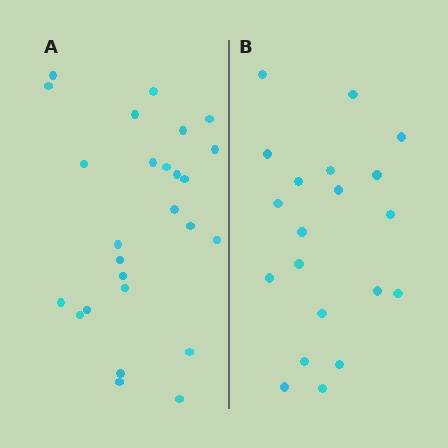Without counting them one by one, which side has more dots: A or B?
Region A (the left region) has more dots.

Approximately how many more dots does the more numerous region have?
Region A has about 6 more dots than region B.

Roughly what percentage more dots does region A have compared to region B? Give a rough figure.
About 30% more.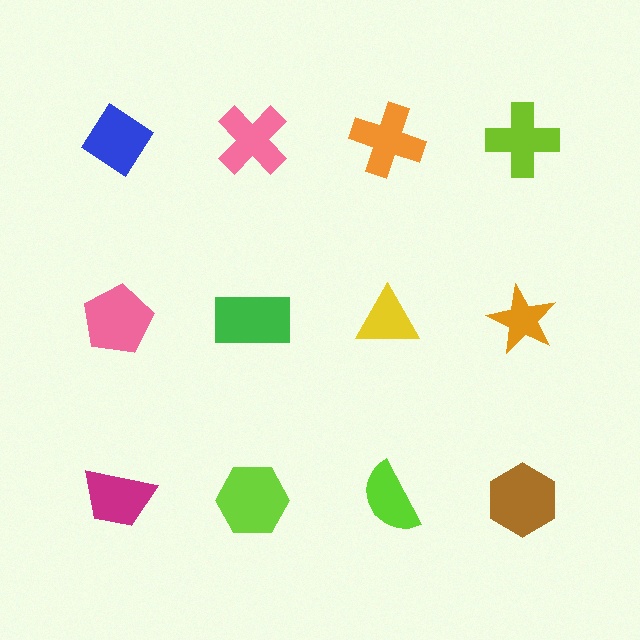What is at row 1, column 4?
A lime cross.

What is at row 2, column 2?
A green rectangle.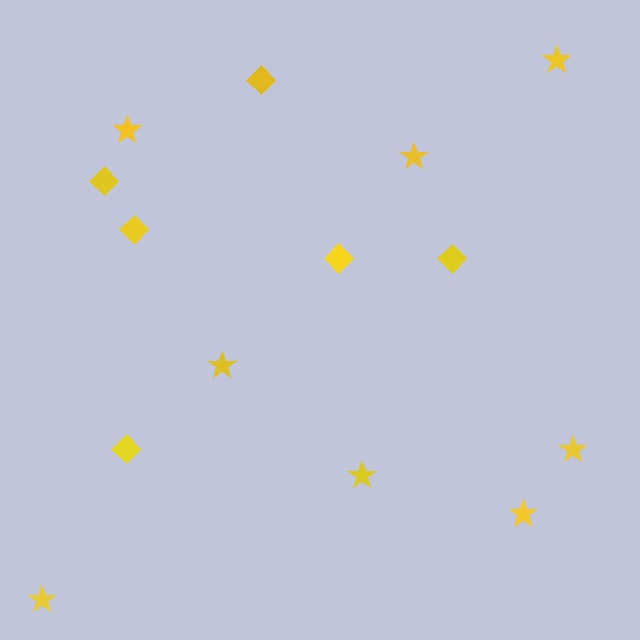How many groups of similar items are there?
There are 2 groups: one group of stars (8) and one group of diamonds (6).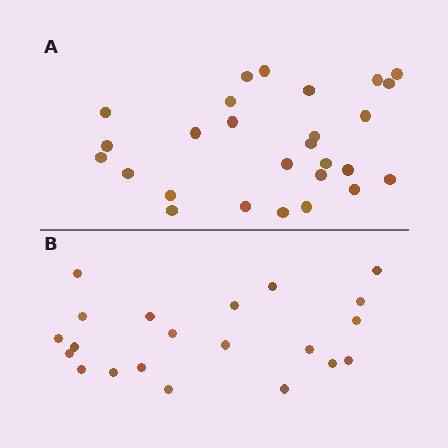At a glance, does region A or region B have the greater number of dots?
Region A (the top region) has more dots.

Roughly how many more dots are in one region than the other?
Region A has about 6 more dots than region B.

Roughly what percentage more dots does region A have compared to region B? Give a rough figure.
About 30% more.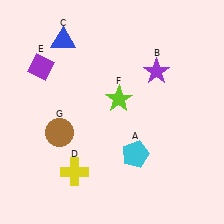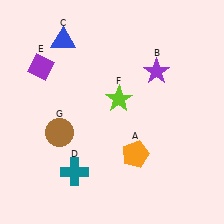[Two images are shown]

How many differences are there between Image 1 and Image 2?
There are 2 differences between the two images.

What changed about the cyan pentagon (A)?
In Image 1, A is cyan. In Image 2, it changed to orange.